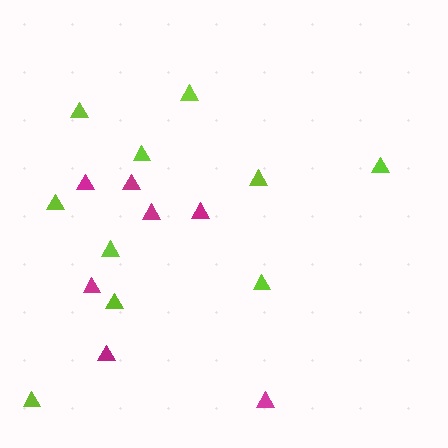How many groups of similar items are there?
There are 2 groups: one group of magenta triangles (7) and one group of lime triangles (10).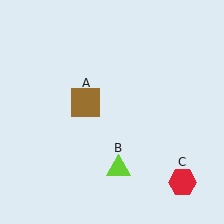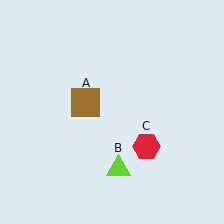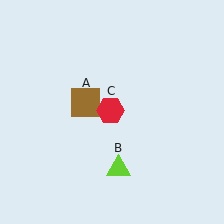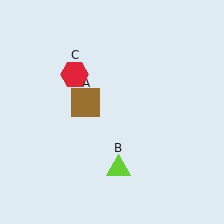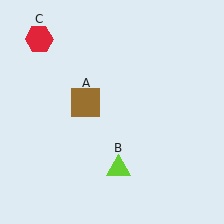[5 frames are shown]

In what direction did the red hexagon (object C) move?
The red hexagon (object C) moved up and to the left.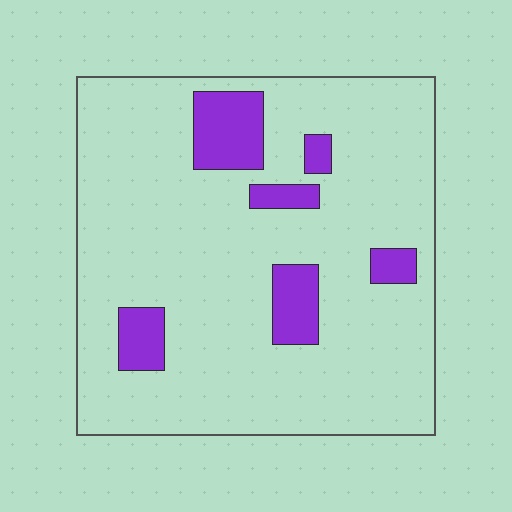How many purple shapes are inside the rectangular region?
6.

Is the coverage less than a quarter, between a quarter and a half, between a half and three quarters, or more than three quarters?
Less than a quarter.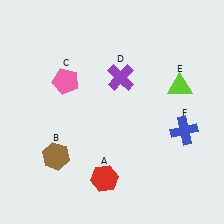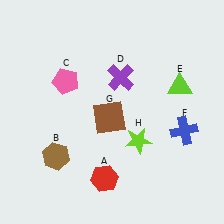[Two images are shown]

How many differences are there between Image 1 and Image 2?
There are 2 differences between the two images.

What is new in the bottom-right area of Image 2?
A lime star (H) was added in the bottom-right area of Image 2.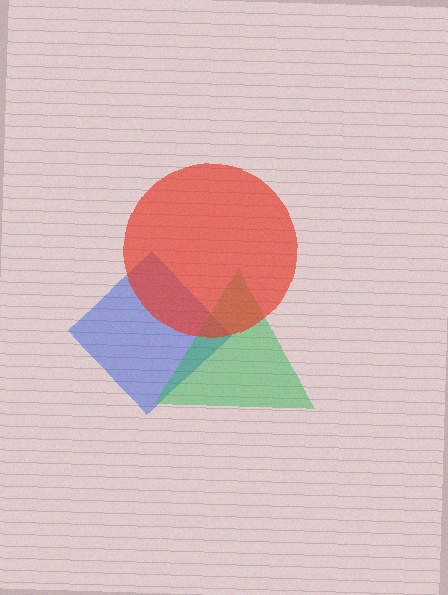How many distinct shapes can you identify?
There are 3 distinct shapes: a blue diamond, a green triangle, a red circle.